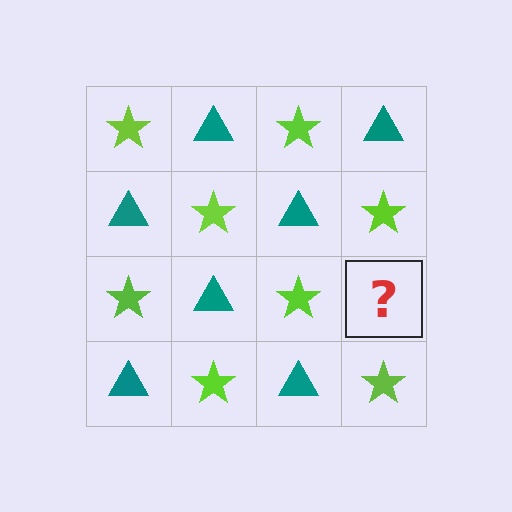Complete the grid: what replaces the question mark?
The question mark should be replaced with a teal triangle.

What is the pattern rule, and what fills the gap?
The rule is that it alternates lime star and teal triangle in a checkerboard pattern. The gap should be filled with a teal triangle.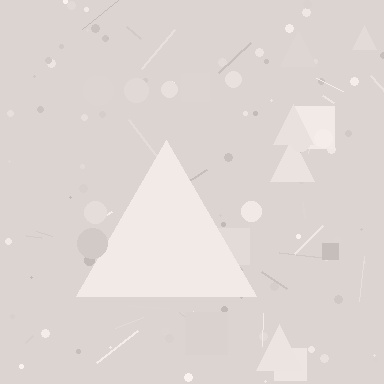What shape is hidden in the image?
A triangle is hidden in the image.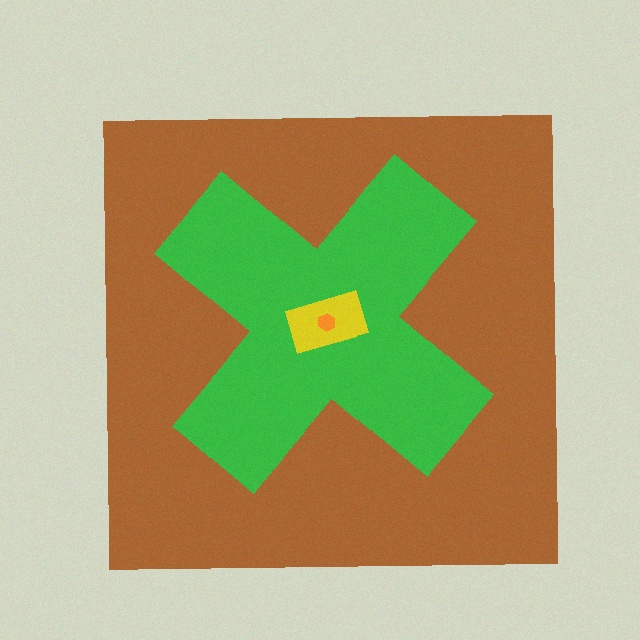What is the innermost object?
The orange hexagon.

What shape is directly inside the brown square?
The green cross.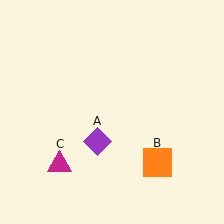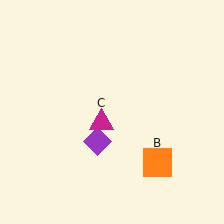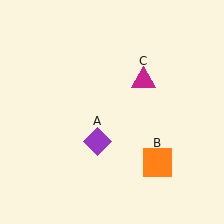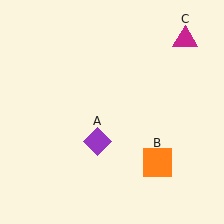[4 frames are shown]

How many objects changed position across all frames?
1 object changed position: magenta triangle (object C).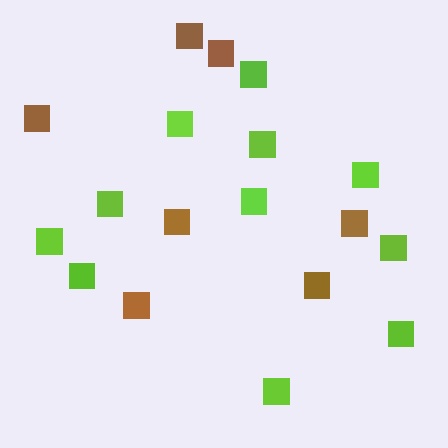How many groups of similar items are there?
There are 2 groups: one group of lime squares (11) and one group of brown squares (7).